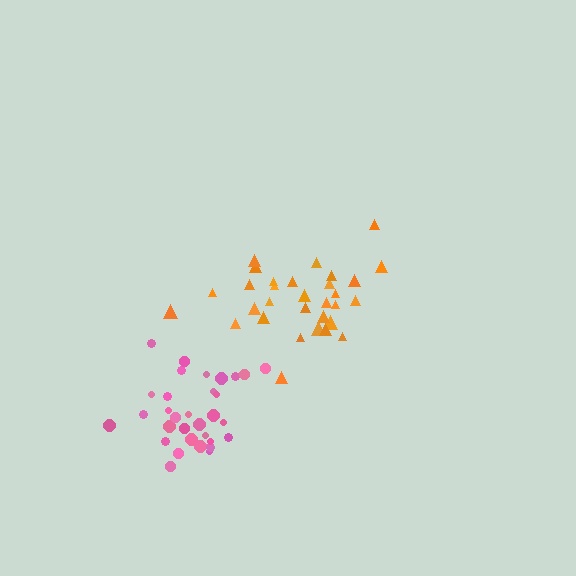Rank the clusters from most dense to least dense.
pink, orange.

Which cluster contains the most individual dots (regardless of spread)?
Pink (32).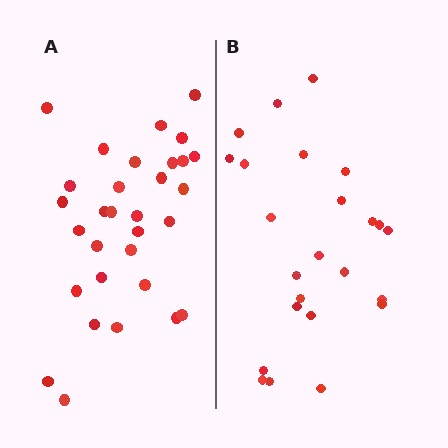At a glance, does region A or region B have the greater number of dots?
Region A (the left region) has more dots.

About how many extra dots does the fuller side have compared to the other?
Region A has roughly 8 or so more dots than region B.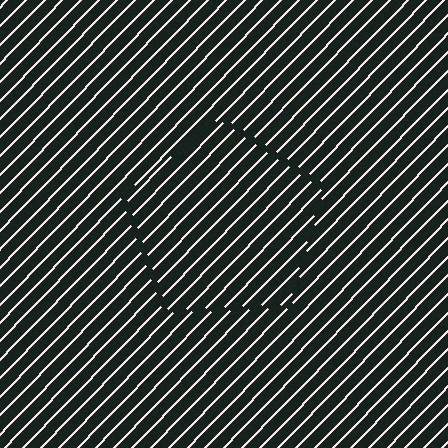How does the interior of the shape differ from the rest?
The interior of the shape contains the same grating, shifted by half a period — the contour is defined by the phase discontinuity where line-ends from the inner and outer gratings abut.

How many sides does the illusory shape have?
5 sides — the line-ends trace a pentagon.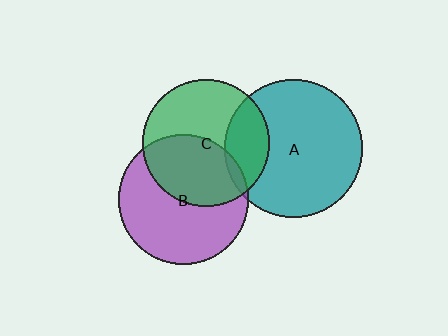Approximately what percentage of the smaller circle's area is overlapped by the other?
Approximately 45%.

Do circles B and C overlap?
Yes.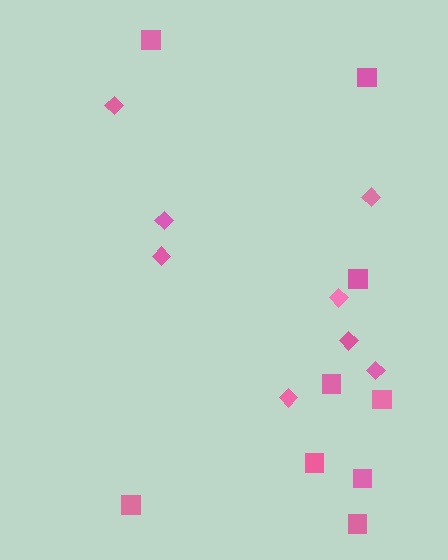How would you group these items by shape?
There are 2 groups: one group of diamonds (8) and one group of squares (9).